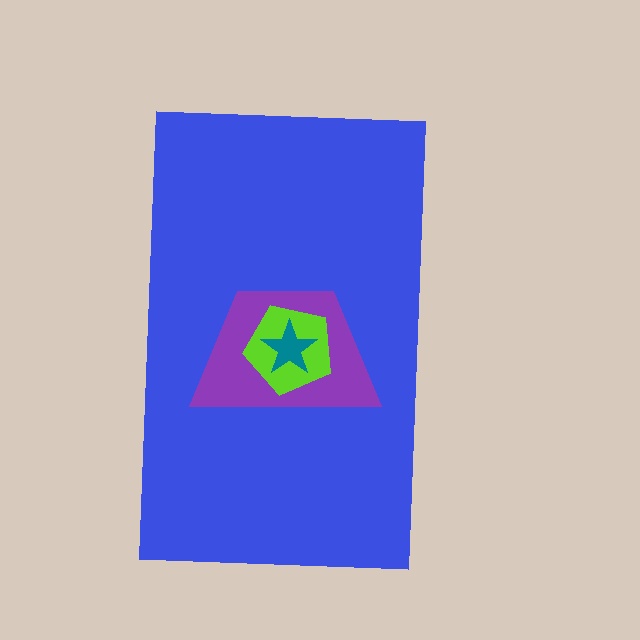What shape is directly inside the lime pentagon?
The teal star.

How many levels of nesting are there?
4.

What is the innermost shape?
The teal star.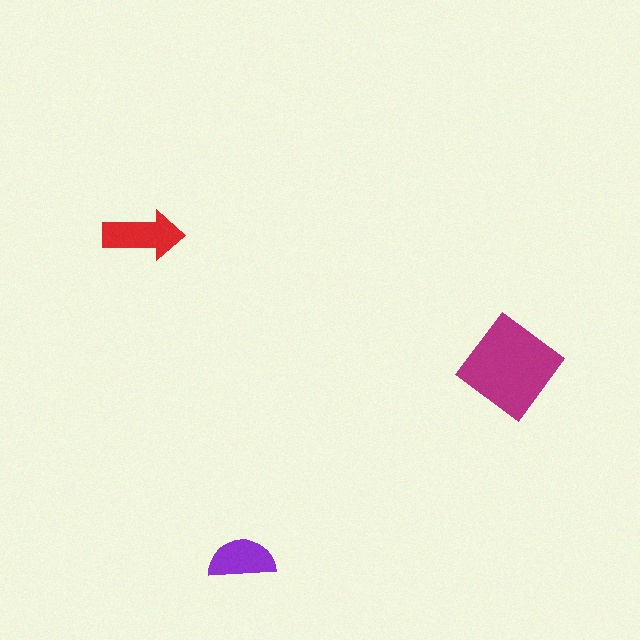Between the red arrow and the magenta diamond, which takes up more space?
The magenta diamond.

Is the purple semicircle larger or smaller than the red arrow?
Smaller.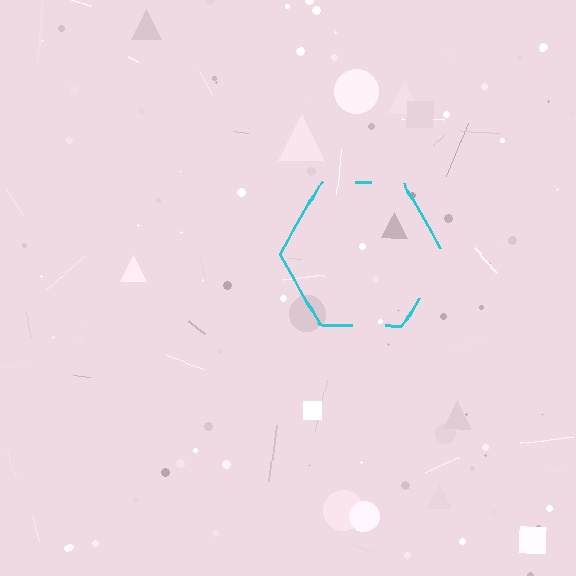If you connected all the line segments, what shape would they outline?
They would outline a hexagon.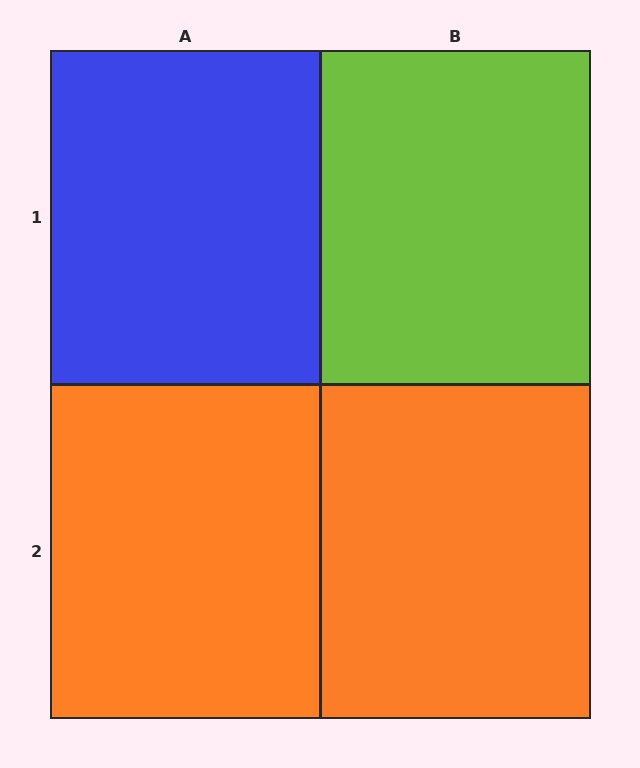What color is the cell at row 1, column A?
Blue.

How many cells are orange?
2 cells are orange.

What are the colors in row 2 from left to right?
Orange, orange.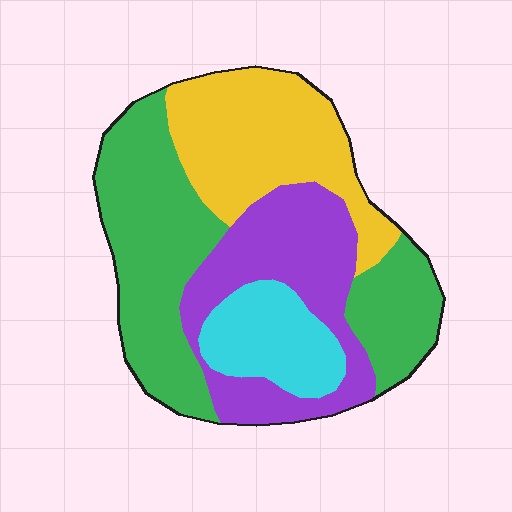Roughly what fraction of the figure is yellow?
Yellow covers around 25% of the figure.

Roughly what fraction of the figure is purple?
Purple covers roughly 25% of the figure.